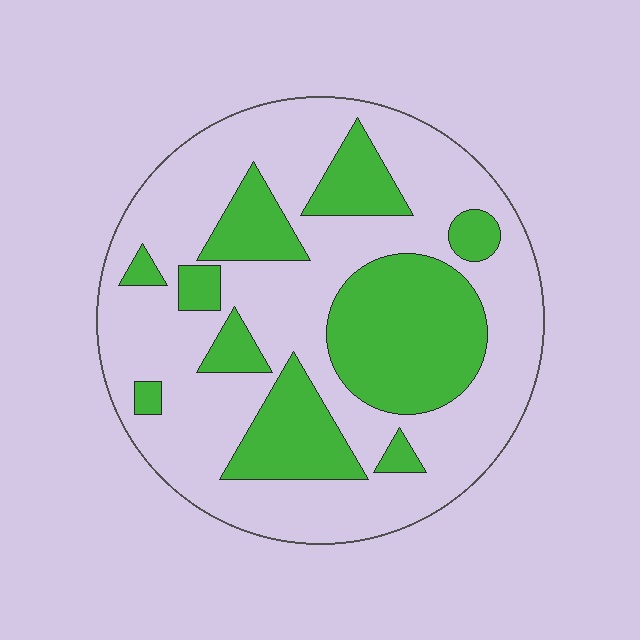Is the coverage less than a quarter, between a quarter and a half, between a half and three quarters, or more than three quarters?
Between a quarter and a half.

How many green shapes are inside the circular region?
10.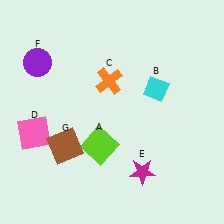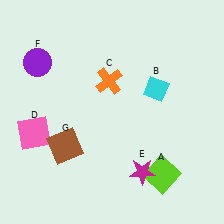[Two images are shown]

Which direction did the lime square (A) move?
The lime square (A) moved right.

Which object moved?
The lime square (A) moved right.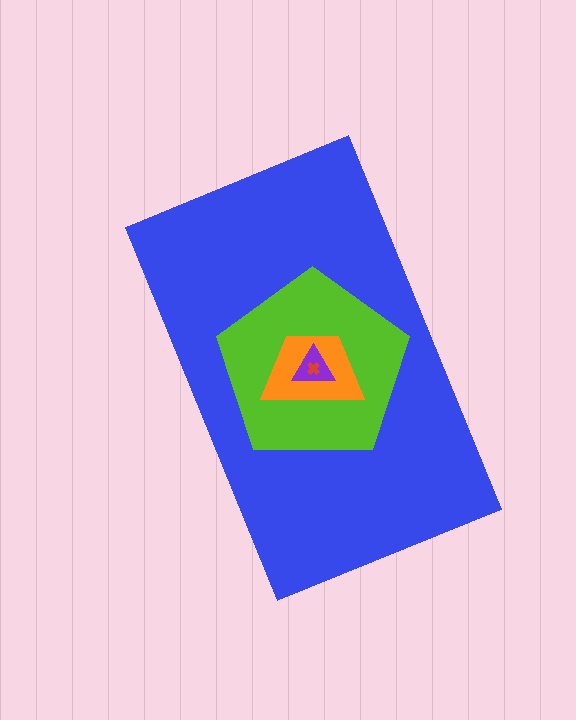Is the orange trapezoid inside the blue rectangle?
Yes.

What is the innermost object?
The red cross.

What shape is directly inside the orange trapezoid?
The purple triangle.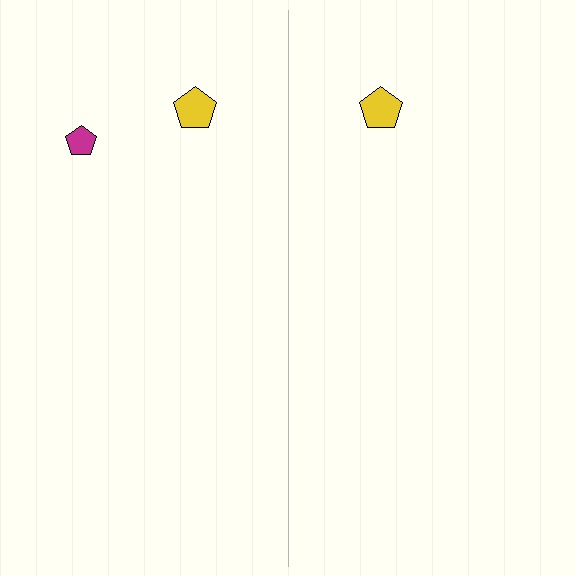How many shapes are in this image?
There are 3 shapes in this image.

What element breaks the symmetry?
A magenta pentagon is missing from the right side.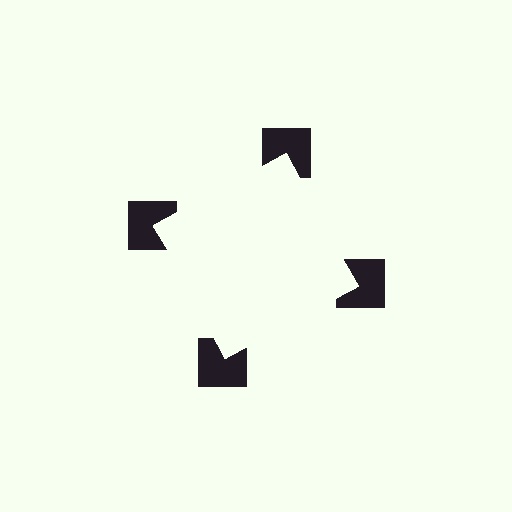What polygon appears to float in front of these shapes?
An illusory square — its edges are inferred from the aligned wedge cuts in the notched squares, not physically drawn.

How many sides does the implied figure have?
4 sides.